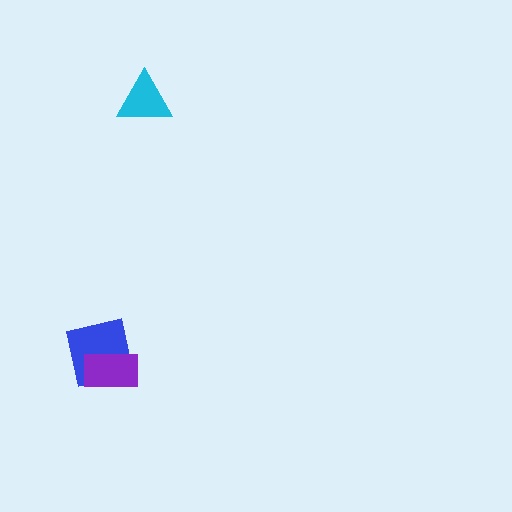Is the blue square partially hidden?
Yes, it is partially covered by another shape.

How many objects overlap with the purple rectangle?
1 object overlaps with the purple rectangle.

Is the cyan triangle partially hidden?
No, no other shape covers it.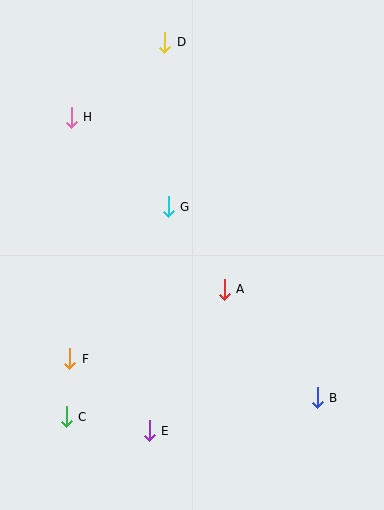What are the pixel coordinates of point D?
Point D is at (165, 42).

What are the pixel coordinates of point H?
Point H is at (71, 117).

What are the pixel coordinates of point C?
Point C is at (66, 417).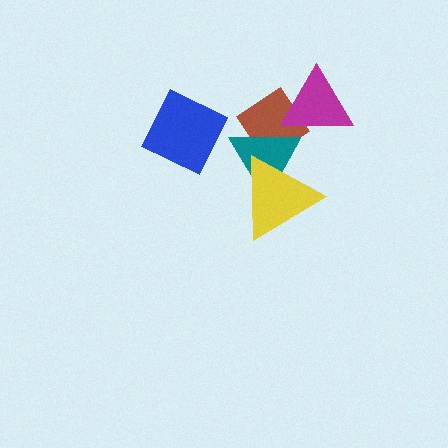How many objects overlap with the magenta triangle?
2 objects overlap with the magenta triangle.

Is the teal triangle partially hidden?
Yes, it is partially covered by another shape.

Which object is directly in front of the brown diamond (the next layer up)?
The magenta triangle is directly in front of the brown diamond.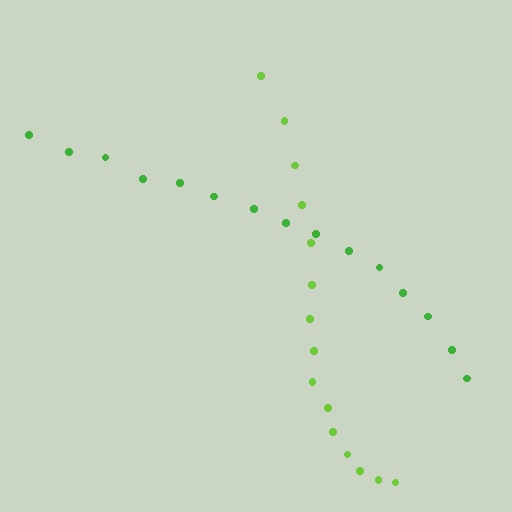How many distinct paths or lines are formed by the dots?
There are 2 distinct paths.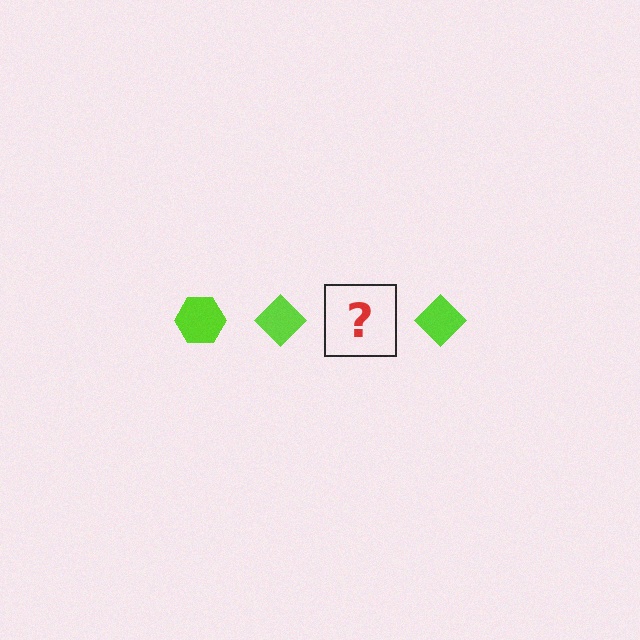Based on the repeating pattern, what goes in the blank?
The blank should be a lime hexagon.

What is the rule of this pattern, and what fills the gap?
The rule is that the pattern cycles through hexagon, diamond shapes in lime. The gap should be filled with a lime hexagon.